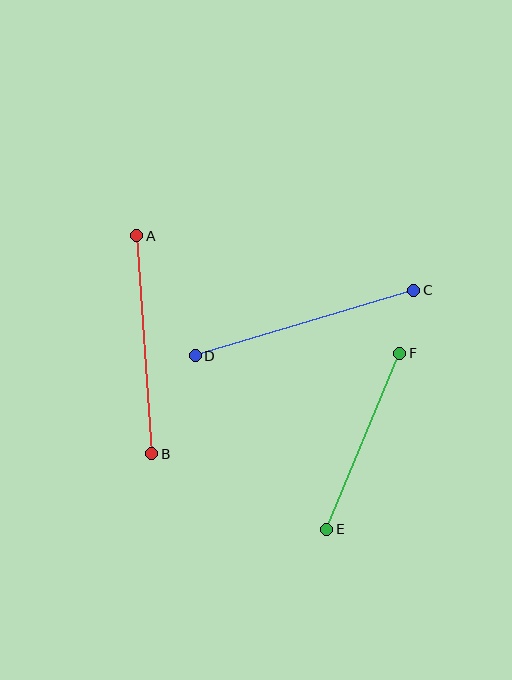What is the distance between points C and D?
The distance is approximately 228 pixels.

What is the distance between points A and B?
The distance is approximately 219 pixels.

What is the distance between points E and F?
The distance is approximately 191 pixels.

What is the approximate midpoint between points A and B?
The midpoint is at approximately (144, 345) pixels.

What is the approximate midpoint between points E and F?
The midpoint is at approximately (363, 441) pixels.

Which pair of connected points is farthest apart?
Points C and D are farthest apart.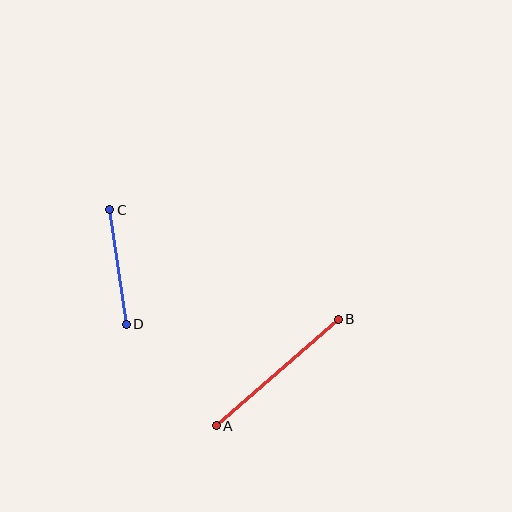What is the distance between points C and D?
The distance is approximately 116 pixels.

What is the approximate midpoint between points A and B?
The midpoint is at approximately (277, 373) pixels.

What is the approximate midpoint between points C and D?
The midpoint is at approximately (118, 267) pixels.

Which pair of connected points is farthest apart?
Points A and B are farthest apart.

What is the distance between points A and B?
The distance is approximately 162 pixels.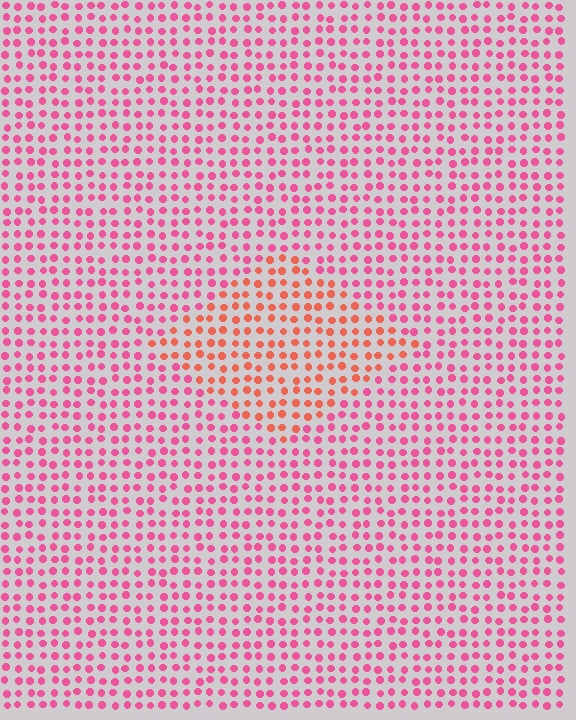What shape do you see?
I see a diamond.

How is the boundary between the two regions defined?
The boundary is defined purely by a slight shift in hue (about 35 degrees). Spacing, size, and orientation are identical on both sides.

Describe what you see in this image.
The image is filled with small pink elements in a uniform arrangement. A diamond-shaped region is visible where the elements are tinted to a slightly different hue, forming a subtle color boundary.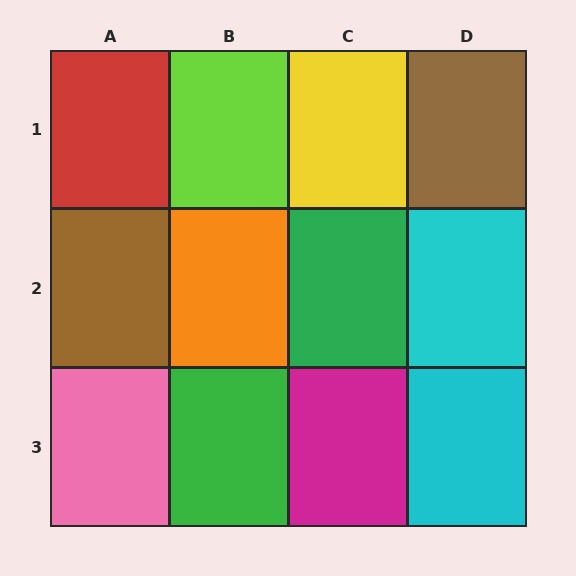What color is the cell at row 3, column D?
Cyan.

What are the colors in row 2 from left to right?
Brown, orange, green, cyan.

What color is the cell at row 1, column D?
Brown.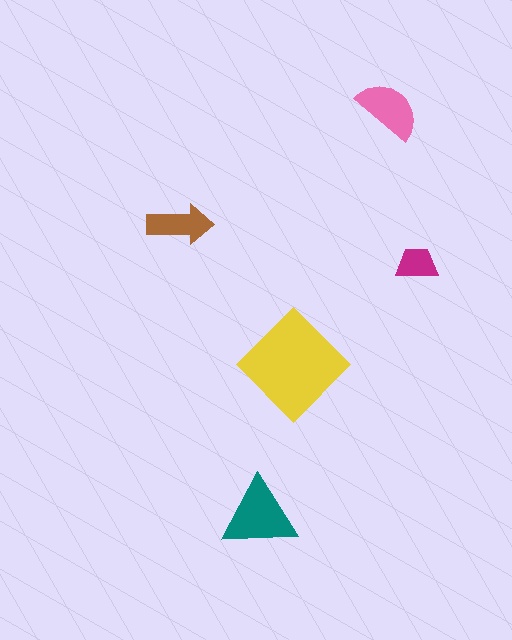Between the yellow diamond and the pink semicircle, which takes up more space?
The yellow diamond.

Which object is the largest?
The yellow diamond.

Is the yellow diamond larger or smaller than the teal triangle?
Larger.